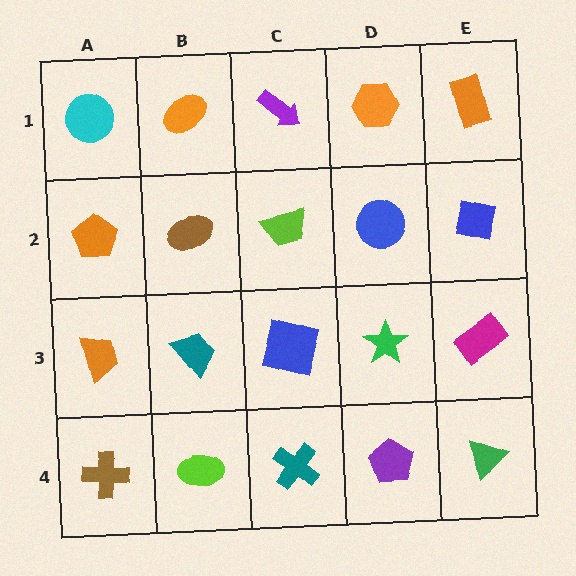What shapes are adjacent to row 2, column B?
An orange ellipse (row 1, column B), a teal trapezoid (row 3, column B), an orange pentagon (row 2, column A), a lime trapezoid (row 2, column C).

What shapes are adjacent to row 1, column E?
A blue square (row 2, column E), an orange hexagon (row 1, column D).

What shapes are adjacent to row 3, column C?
A lime trapezoid (row 2, column C), a teal cross (row 4, column C), a teal trapezoid (row 3, column B), a green star (row 3, column D).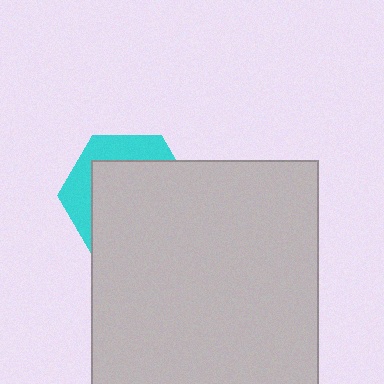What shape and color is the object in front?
The object in front is a light gray square.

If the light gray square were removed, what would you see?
You would see the complete cyan hexagon.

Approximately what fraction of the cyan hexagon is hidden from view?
Roughly 69% of the cyan hexagon is hidden behind the light gray square.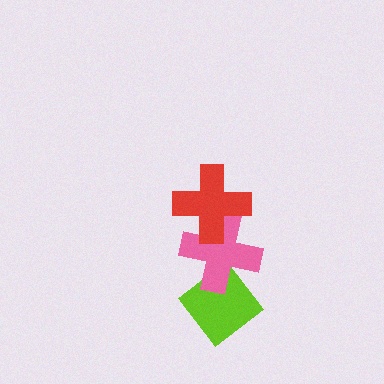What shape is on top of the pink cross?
The red cross is on top of the pink cross.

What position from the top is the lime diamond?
The lime diamond is 3rd from the top.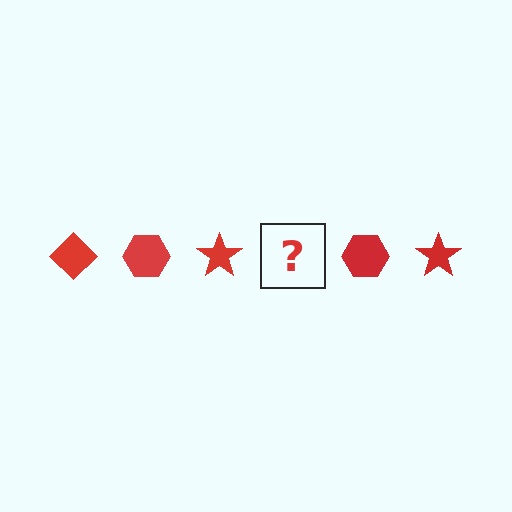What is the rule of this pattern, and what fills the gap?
The rule is that the pattern cycles through diamond, hexagon, star shapes in red. The gap should be filled with a red diamond.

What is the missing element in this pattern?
The missing element is a red diamond.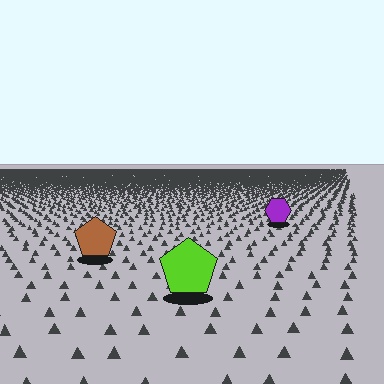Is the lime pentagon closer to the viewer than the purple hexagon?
Yes. The lime pentagon is closer — you can tell from the texture gradient: the ground texture is coarser near it.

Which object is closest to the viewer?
The lime pentagon is closest. The texture marks near it are larger and more spread out.